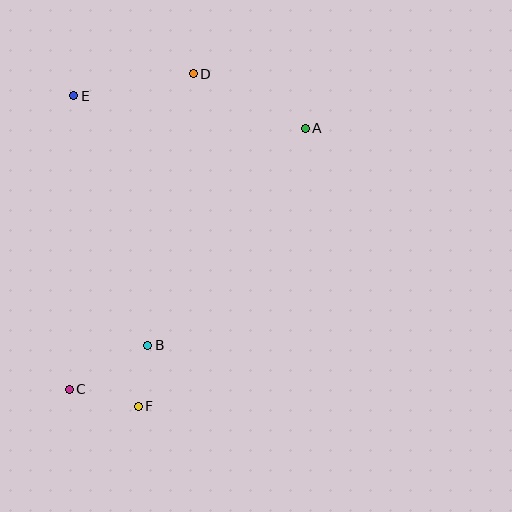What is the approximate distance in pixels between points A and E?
The distance between A and E is approximately 234 pixels.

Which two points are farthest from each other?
Points A and C are farthest from each other.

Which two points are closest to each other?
Points B and F are closest to each other.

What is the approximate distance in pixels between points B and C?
The distance between B and C is approximately 90 pixels.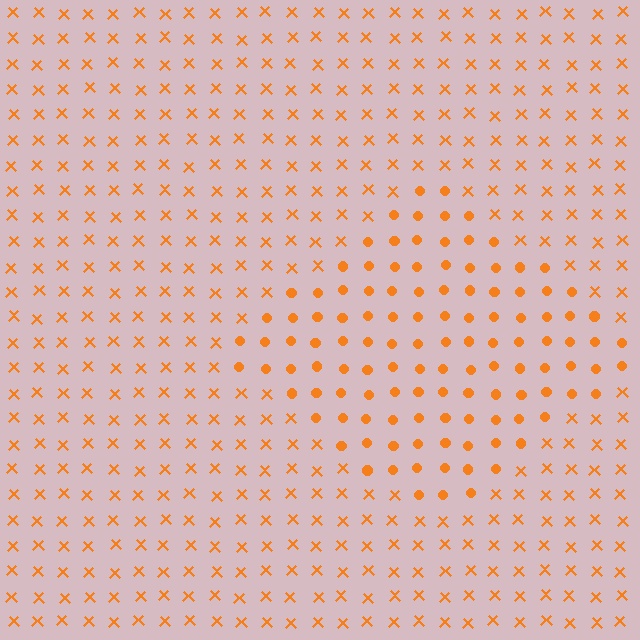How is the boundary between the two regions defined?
The boundary is defined by a change in element shape: circles inside vs. X marks outside. All elements share the same color and spacing.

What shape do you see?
I see a diamond.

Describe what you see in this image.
The image is filled with small orange elements arranged in a uniform grid. A diamond-shaped region contains circles, while the surrounding area contains X marks. The boundary is defined purely by the change in element shape.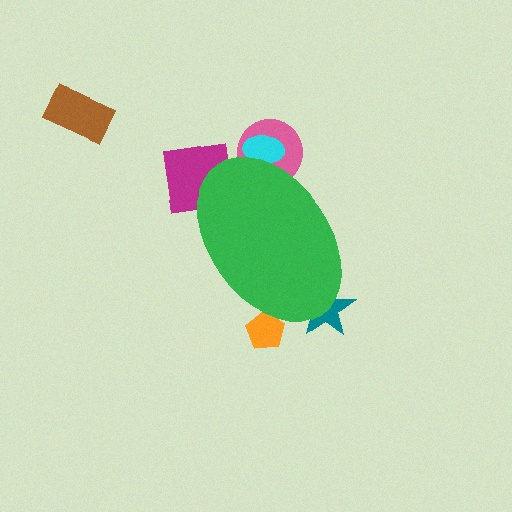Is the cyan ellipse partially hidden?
Yes, the cyan ellipse is partially hidden behind the green ellipse.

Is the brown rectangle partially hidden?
No, the brown rectangle is fully visible.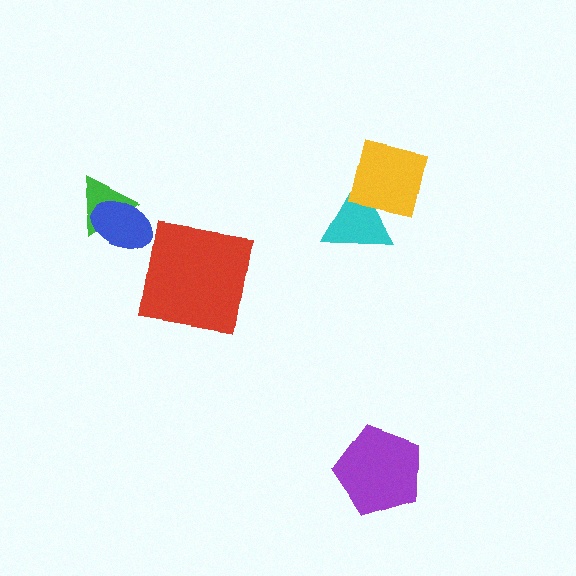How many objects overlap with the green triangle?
1 object overlaps with the green triangle.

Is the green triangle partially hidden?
Yes, it is partially covered by another shape.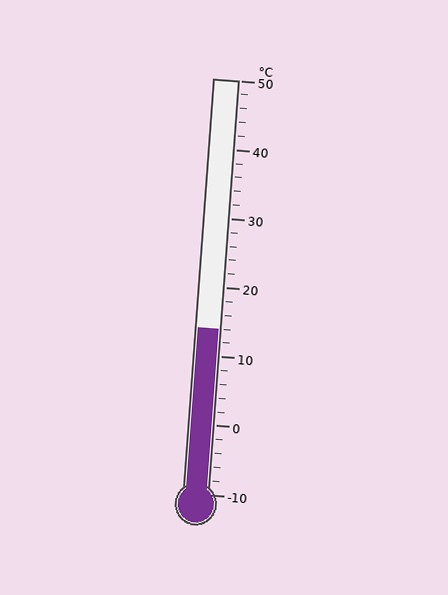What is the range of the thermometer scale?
The thermometer scale ranges from -10°C to 50°C.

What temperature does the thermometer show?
The thermometer shows approximately 14°C.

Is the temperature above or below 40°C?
The temperature is below 40°C.